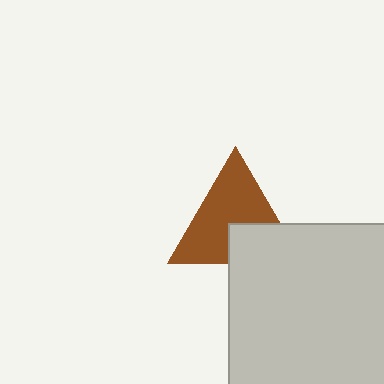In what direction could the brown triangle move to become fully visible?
The brown triangle could move up. That would shift it out from behind the light gray square entirely.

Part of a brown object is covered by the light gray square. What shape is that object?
It is a triangle.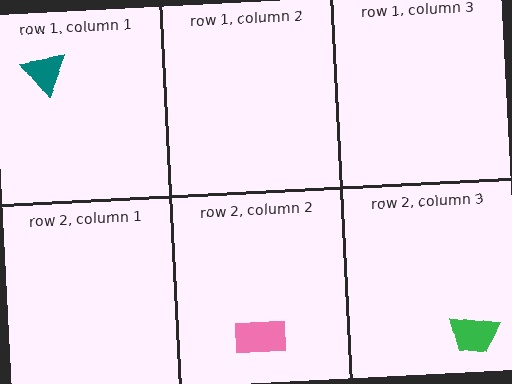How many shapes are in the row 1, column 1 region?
1.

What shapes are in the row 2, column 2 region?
The pink rectangle.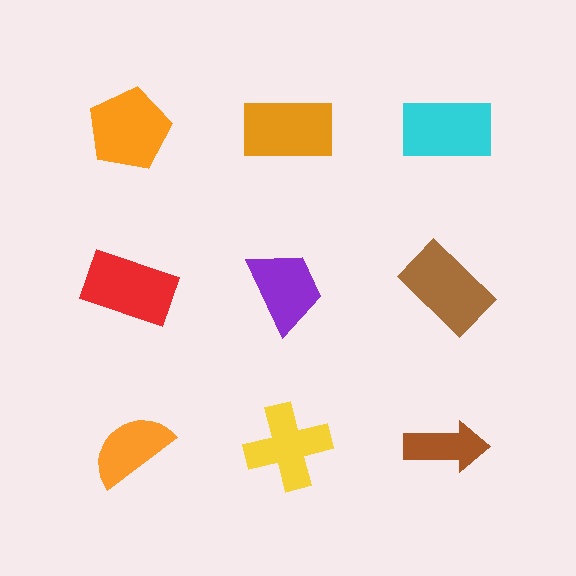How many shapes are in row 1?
3 shapes.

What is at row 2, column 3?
A brown rectangle.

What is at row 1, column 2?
An orange rectangle.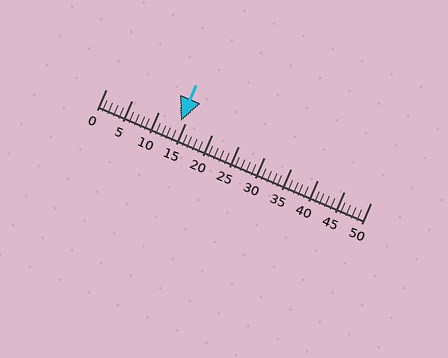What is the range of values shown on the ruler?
The ruler shows values from 0 to 50.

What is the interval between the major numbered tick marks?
The major tick marks are spaced 5 units apart.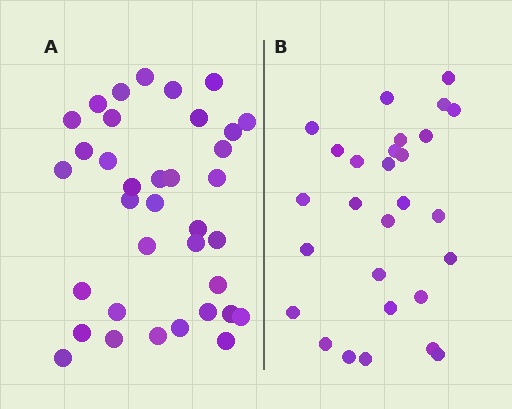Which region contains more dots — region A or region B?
Region A (the left region) has more dots.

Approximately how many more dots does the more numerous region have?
Region A has roughly 8 or so more dots than region B.